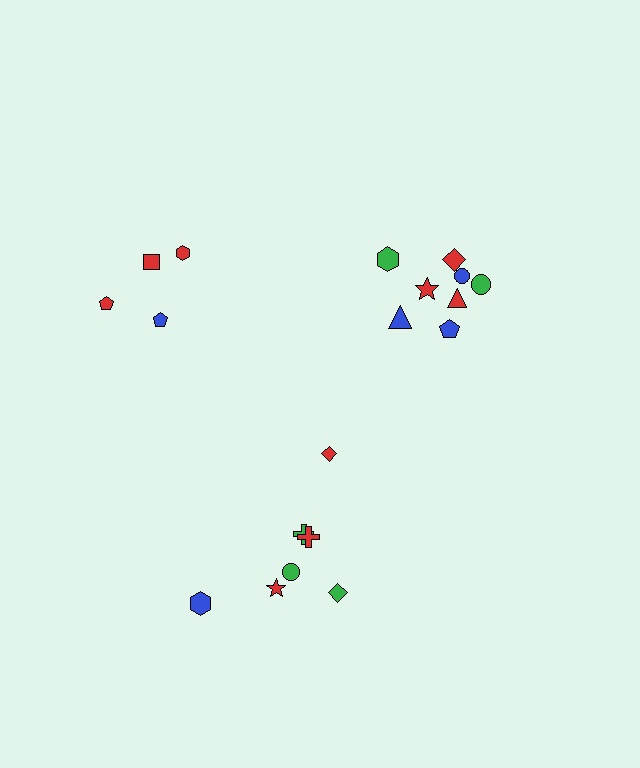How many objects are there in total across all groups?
There are 19 objects.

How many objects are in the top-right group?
There are 8 objects.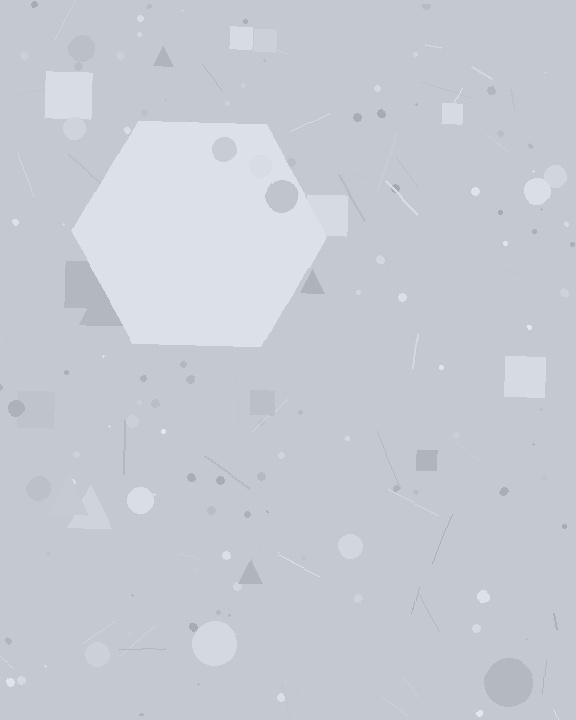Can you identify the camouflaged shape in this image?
The camouflaged shape is a hexagon.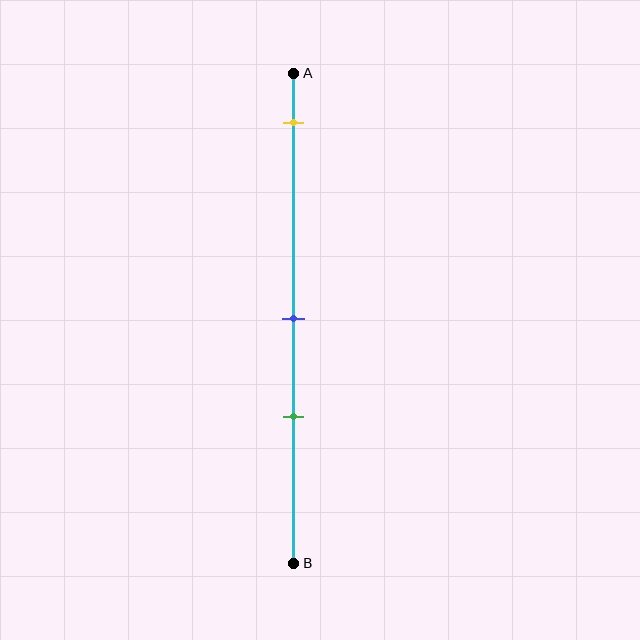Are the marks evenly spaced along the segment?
No, the marks are not evenly spaced.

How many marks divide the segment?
There are 3 marks dividing the segment.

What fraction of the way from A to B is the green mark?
The green mark is approximately 70% (0.7) of the way from A to B.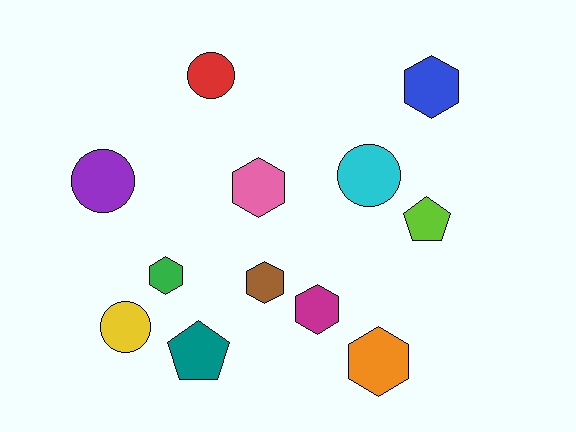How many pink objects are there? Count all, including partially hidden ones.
There is 1 pink object.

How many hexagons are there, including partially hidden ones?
There are 6 hexagons.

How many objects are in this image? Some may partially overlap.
There are 12 objects.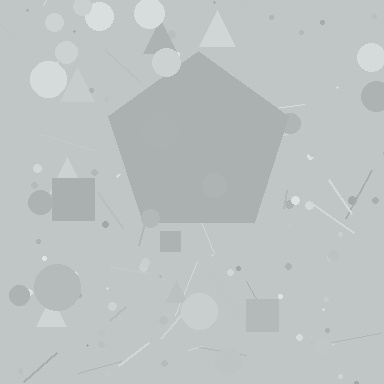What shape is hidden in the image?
A pentagon is hidden in the image.